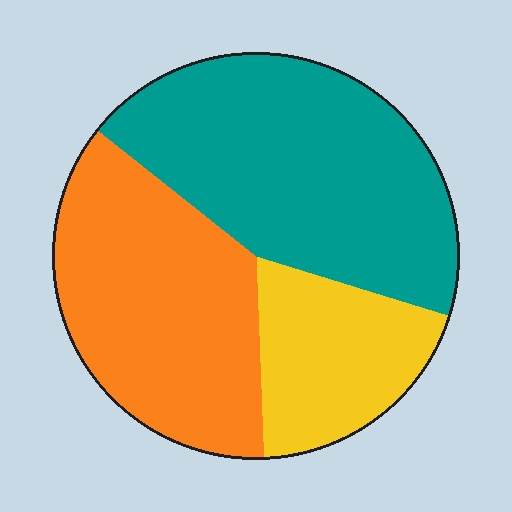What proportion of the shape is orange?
Orange takes up about three eighths (3/8) of the shape.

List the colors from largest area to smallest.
From largest to smallest: teal, orange, yellow.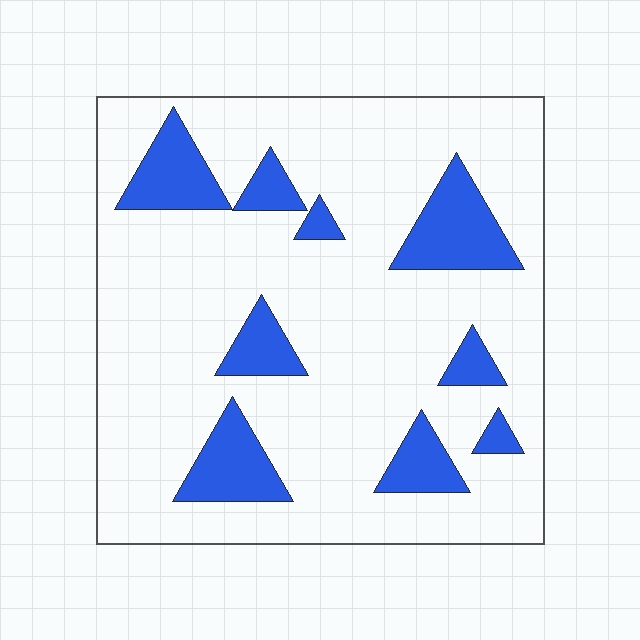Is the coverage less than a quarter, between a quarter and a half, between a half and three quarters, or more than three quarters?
Less than a quarter.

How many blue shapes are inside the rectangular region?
9.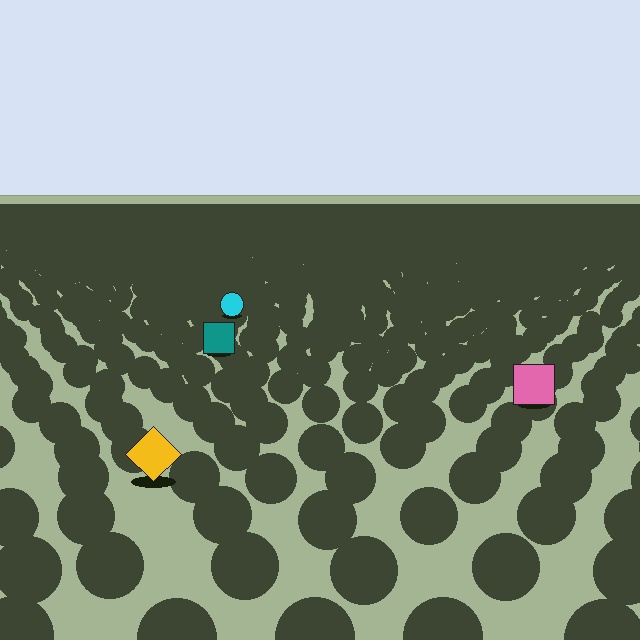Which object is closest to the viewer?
The yellow diamond is closest. The texture marks near it are larger and more spread out.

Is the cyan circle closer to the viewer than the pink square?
No. The pink square is closer — you can tell from the texture gradient: the ground texture is coarser near it.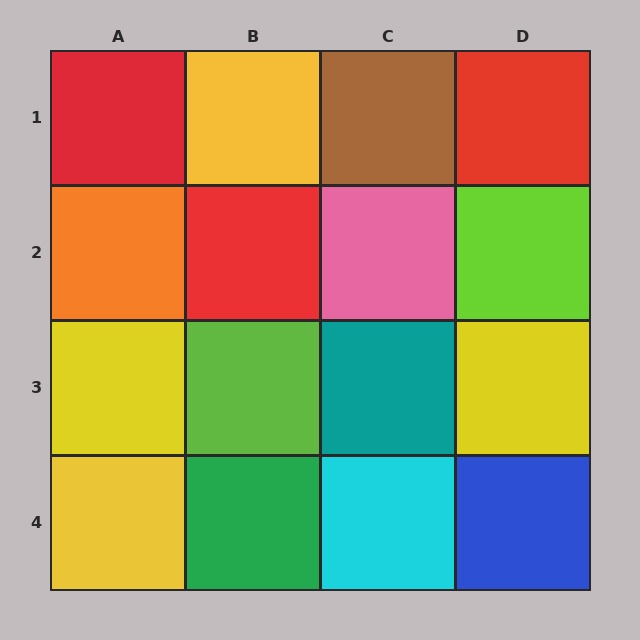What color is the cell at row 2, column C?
Pink.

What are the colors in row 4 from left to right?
Yellow, green, cyan, blue.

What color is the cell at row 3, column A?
Yellow.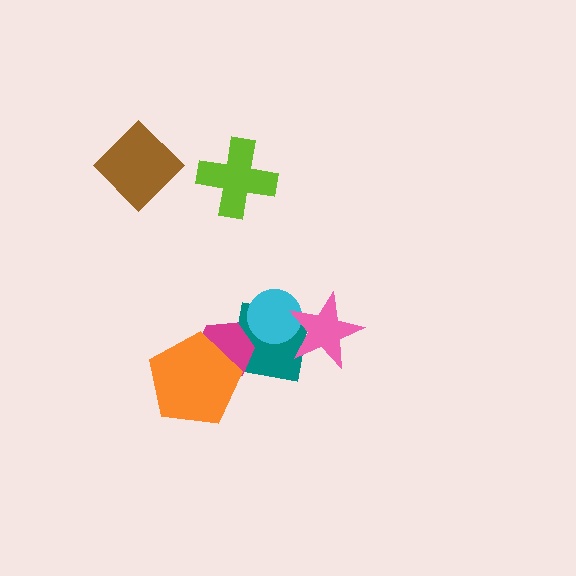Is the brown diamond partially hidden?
No, no other shape covers it.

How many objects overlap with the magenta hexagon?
2 objects overlap with the magenta hexagon.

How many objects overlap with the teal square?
3 objects overlap with the teal square.